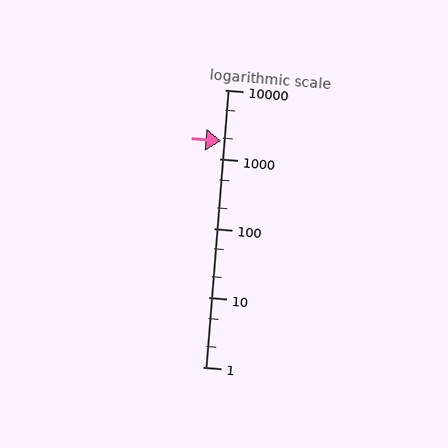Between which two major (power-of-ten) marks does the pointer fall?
The pointer is between 1000 and 10000.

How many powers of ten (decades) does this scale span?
The scale spans 4 decades, from 1 to 10000.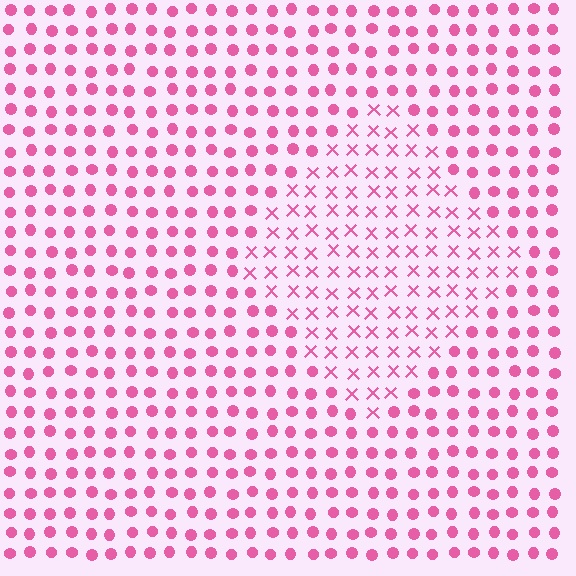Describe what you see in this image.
The image is filled with small pink elements arranged in a uniform grid. A diamond-shaped region contains X marks, while the surrounding area contains circles. The boundary is defined purely by the change in element shape.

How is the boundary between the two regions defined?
The boundary is defined by a change in element shape: X marks inside vs. circles outside. All elements share the same color and spacing.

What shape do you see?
I see a diamond.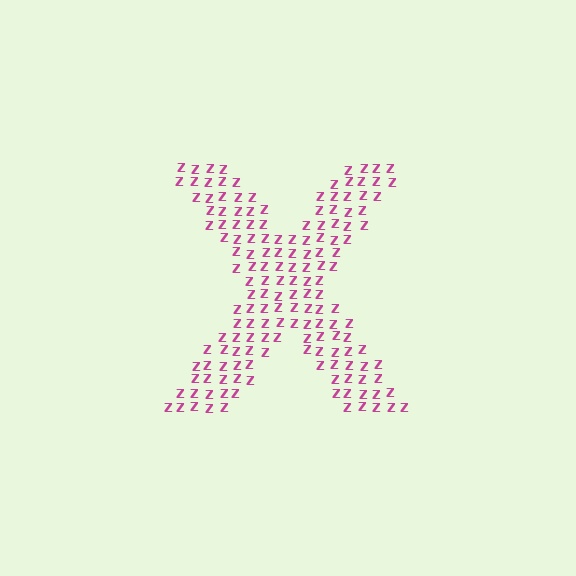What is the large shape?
The large shape is the letter X.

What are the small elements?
The small elements are letter Z's.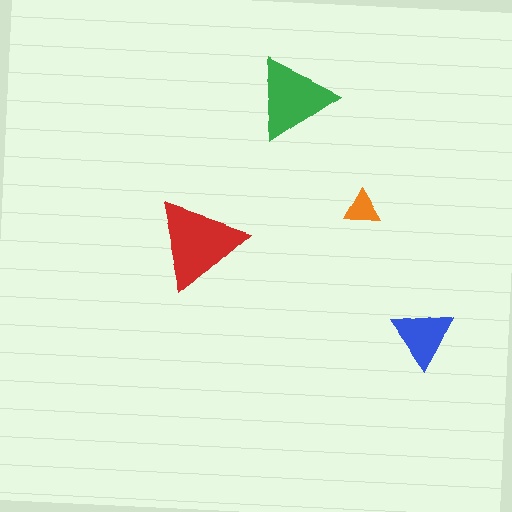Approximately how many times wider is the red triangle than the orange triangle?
About 2.5 times wider.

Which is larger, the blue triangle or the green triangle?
The green one.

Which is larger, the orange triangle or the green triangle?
The green one.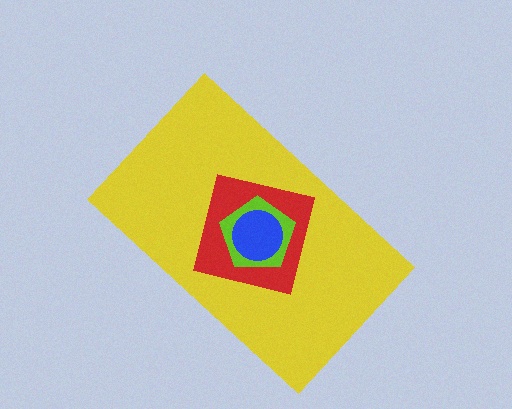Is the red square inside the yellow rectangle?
Yes.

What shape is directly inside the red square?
The lime pentagon.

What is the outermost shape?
The yellow rectangle.